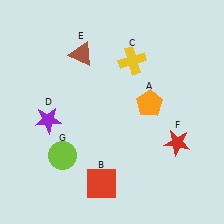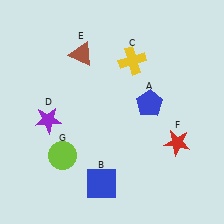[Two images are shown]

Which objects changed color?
A changed from orange to blue. B changed from red to blue.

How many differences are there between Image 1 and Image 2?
There are 2 differences between the two images.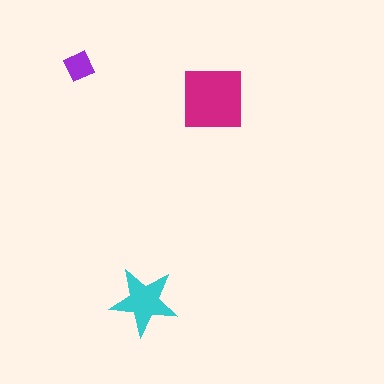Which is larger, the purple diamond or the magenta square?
The magenta square.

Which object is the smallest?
The purple diamond.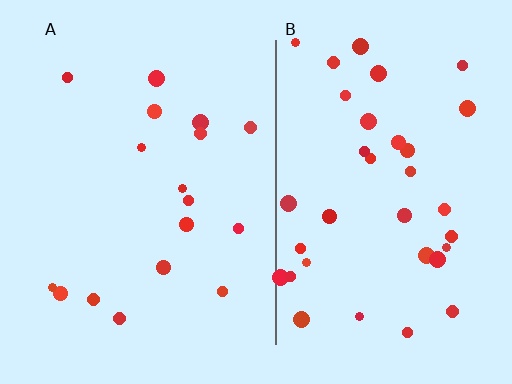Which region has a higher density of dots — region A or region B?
B (the right).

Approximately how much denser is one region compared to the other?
Approximately 2.0× — region B over region A.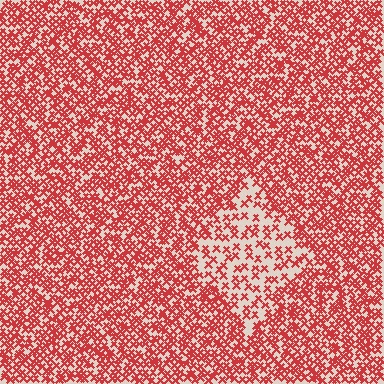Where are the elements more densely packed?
The elements are more densely packed outside the diamond boundary.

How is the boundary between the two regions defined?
The boundary is defined by a change in element density (approximately 2.2x ratio). All elements are the same color, size, and shape.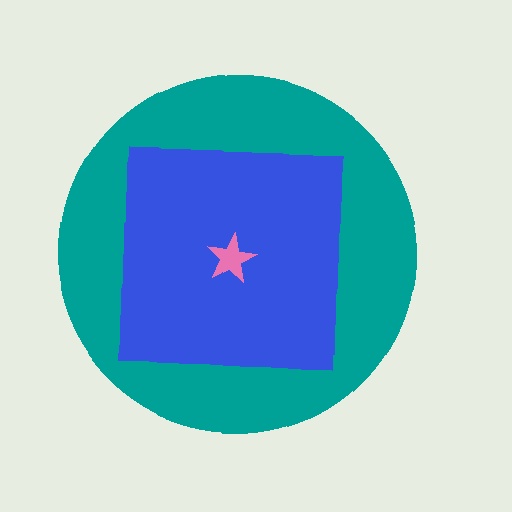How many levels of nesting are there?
3.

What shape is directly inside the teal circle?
The blue square.